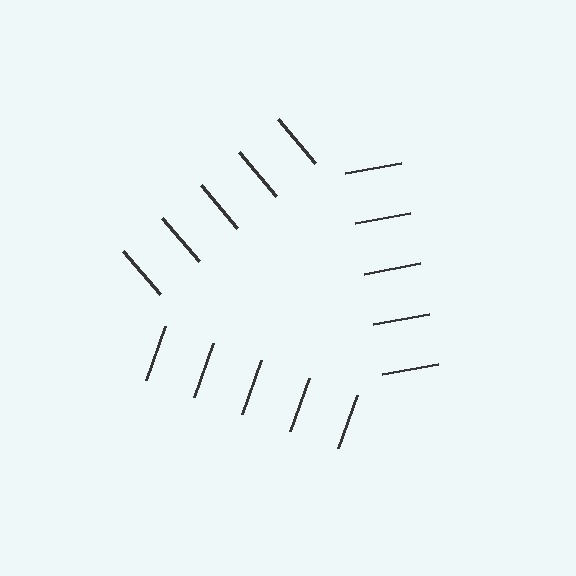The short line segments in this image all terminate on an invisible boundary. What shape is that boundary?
An illusory triangle — the line segments terminate on its edges but no continuous stroke is drawn.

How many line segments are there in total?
15 — 5 along each of the 3 edges.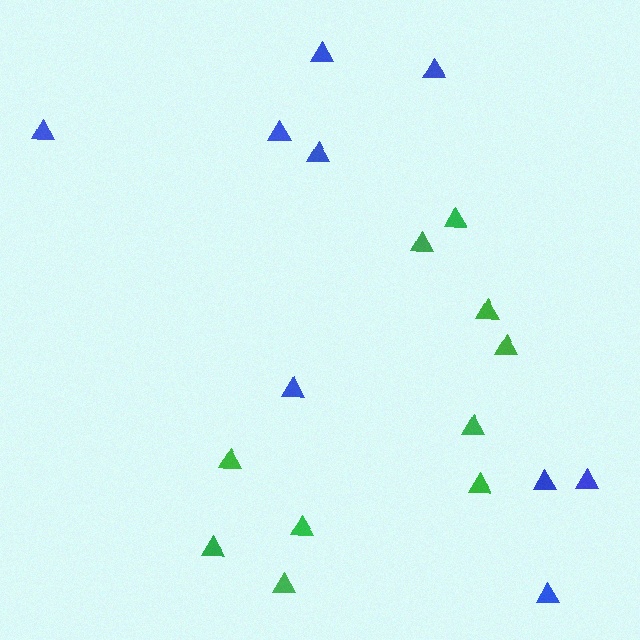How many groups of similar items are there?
There are 2 groups: one group of green triangles (10) and one group of blue triangles (9).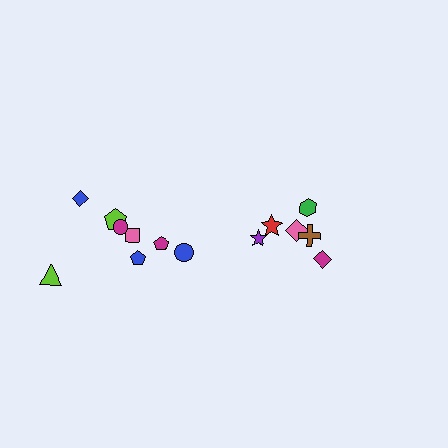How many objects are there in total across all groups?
There are 14 objects.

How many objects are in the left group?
There are 8 objects.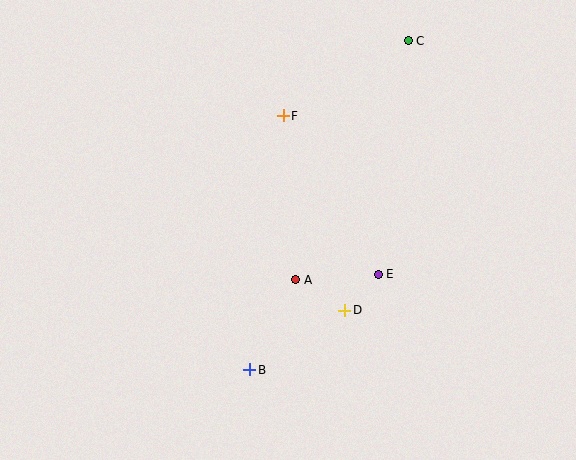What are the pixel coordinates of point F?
Point F is at (283, 116).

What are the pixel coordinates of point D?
Point D is at (345, 310).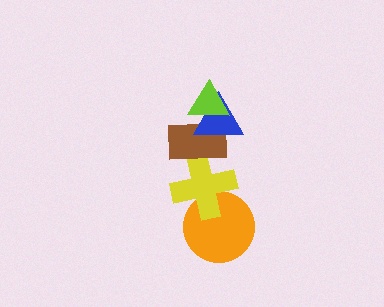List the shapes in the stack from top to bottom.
From top to bottom: the lime triangle, the blue triangle, the brown rectangle, the yellow cross, the orange circle.